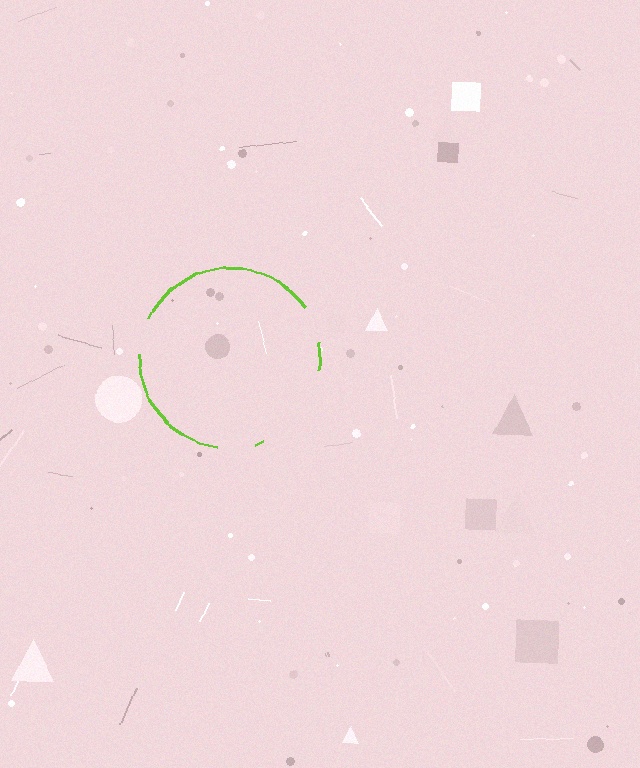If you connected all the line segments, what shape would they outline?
They would outline a circle.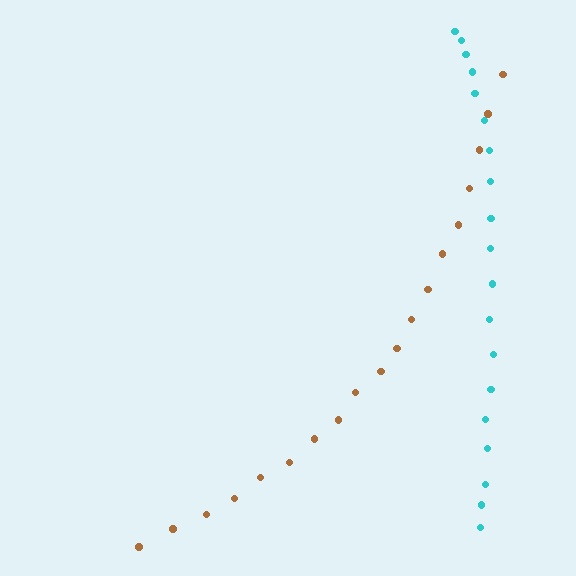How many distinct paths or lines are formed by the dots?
There are 2 distinct paths.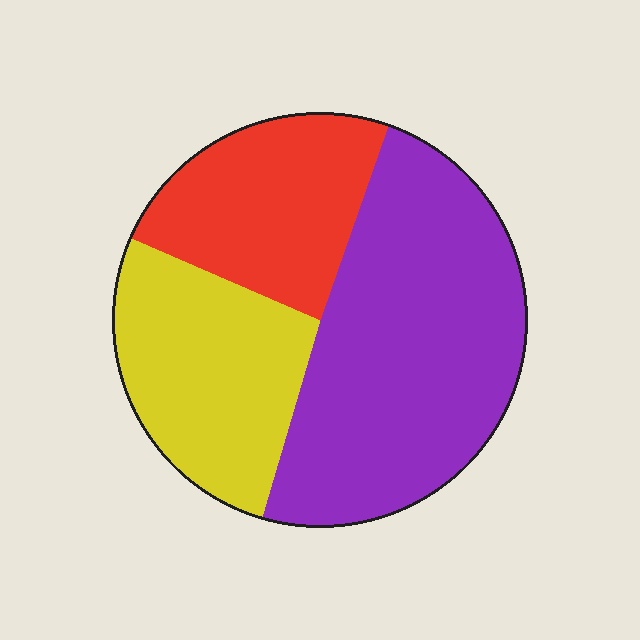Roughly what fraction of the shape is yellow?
Yellow covers roughly 25% of the shape.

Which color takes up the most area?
Purple, at roughly 50%.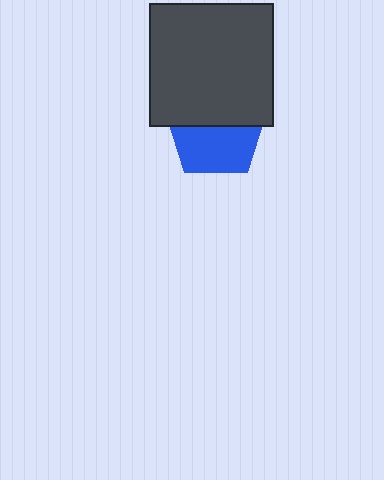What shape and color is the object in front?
The object in front is a dark gray square.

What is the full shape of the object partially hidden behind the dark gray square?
The partially hidden object is a blue pentagon.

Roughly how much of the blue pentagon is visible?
About half of it is visible (roughly 52%).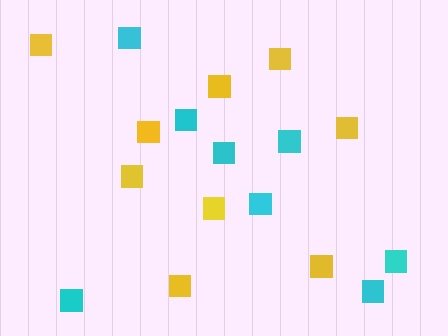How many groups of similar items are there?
There are 2 groups: one group of yellow squares (9) and one group of cyan squares (8).